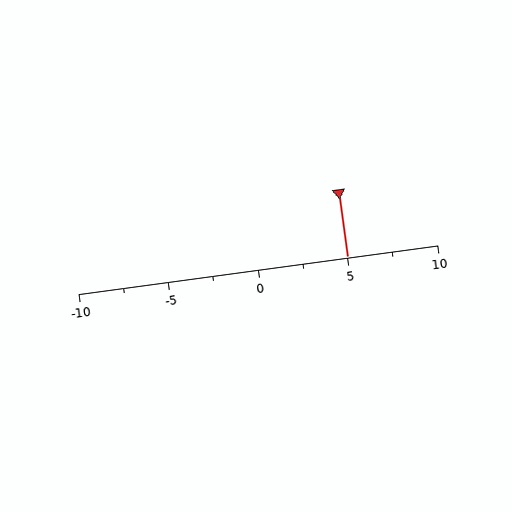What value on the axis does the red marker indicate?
The marker indicates approximately 5.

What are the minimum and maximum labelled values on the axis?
The axis runs from -10 to 10.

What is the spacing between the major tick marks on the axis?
The major ticks are spaced 5 apart.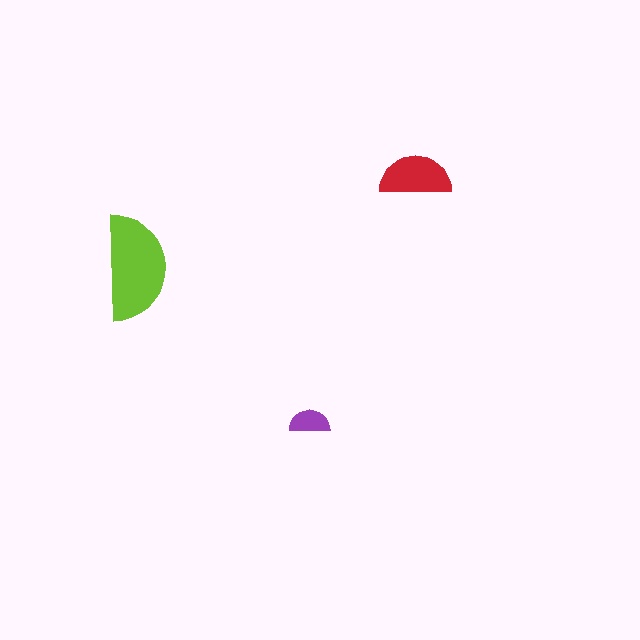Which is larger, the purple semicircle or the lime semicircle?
The lime one.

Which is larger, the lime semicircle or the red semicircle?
The lime one.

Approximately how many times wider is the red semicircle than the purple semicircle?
About 2 times wider.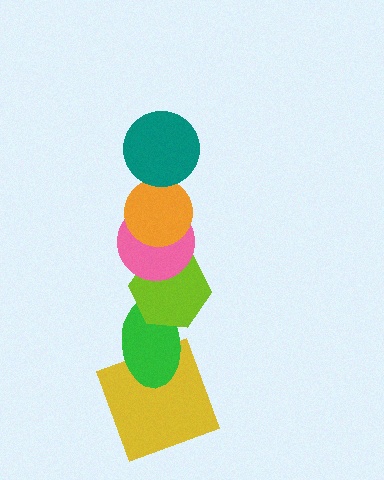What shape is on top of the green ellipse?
The lime hexagon is on top of the green ellipse.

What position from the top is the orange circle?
The orange circle is 2nd from the top.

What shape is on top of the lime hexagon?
The pink circle is on top of the lime hexagon.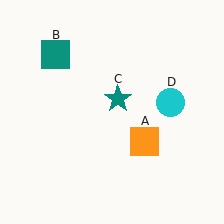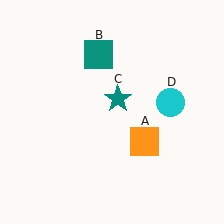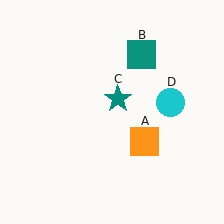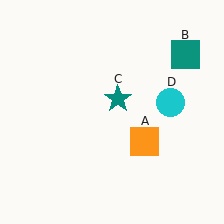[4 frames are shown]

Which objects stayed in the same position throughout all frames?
Orange square (object A) and teal star (object C) and cyan circle (object D) remained stationary.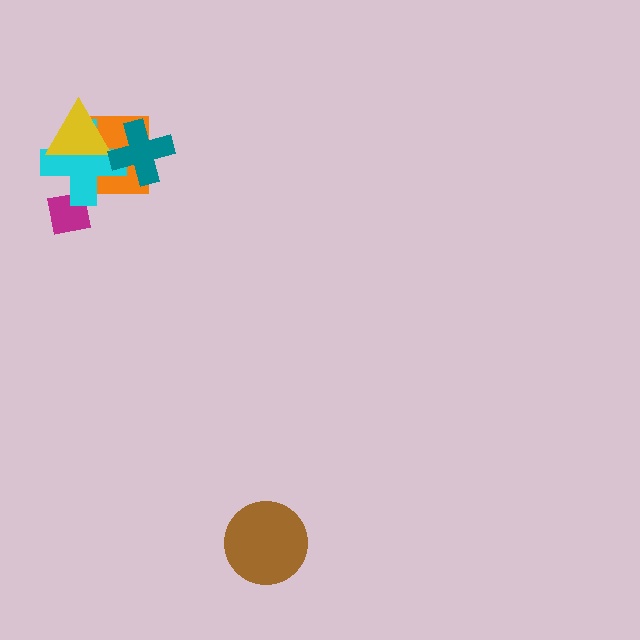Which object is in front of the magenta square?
The cyan cross is in front of the magenta square.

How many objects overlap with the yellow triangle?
2 objects overlap with the yellow triangle.